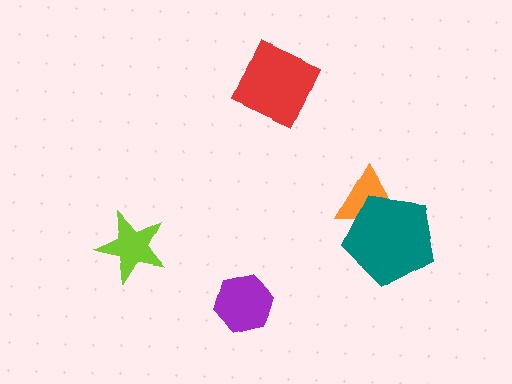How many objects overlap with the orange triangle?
1 object overlaps with the orange triangle.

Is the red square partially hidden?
No, no other shape covers it.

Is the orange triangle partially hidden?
Yes, it is partially covered by another shape.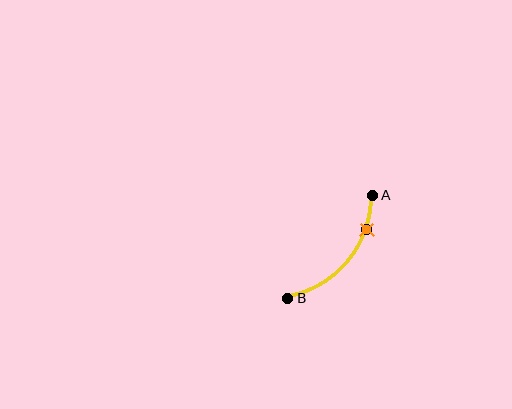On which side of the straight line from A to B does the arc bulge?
The arc bulges below and to the right of the straight line connecting A and B.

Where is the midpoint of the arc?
The arc midpoint is the point on the curve farthest from the straight line joining A and B. It sits below and to the right of that line.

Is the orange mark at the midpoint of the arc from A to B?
No. The orange mark lies on the arc but is closer to endpoint A. The arc midpoint would be at the point on the curve equidistant along the arc from both A and B.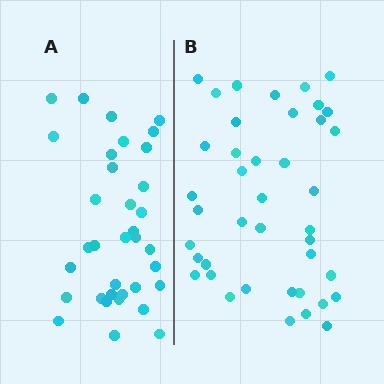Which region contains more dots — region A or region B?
Region B (the right region) has more dots.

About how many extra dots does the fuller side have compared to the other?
Region B has about 6 more dots than region A.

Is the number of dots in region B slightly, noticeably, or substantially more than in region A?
Region B has only slightly more — the two regions are fairly close. The ratio is roughly 1.2 to 1.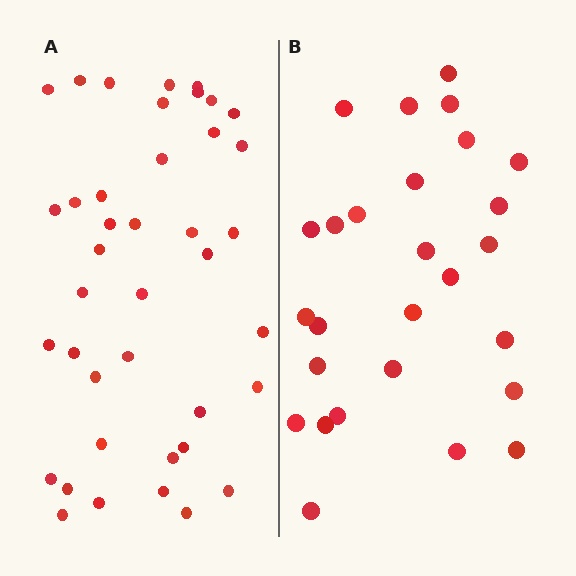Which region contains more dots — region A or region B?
Region A (the left region) has more dots.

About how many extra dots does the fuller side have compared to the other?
Region A has approximately 15 more dots than region B.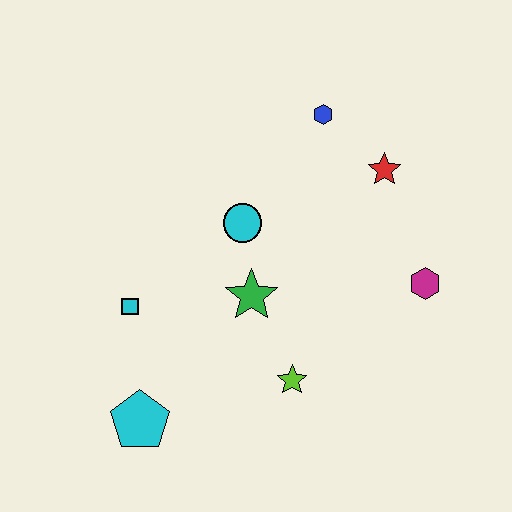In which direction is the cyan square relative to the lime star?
The cyan square is to the left of the lime star.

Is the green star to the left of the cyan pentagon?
No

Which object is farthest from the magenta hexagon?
The cyan pentagon is farthest from the magenta hexagon.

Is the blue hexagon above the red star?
Yes